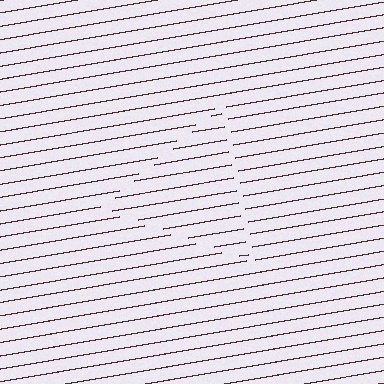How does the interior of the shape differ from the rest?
The interior of the shape contains the same grating, shifted by half a period — the contour is defined by the phase discontinuity where line-ends from the inner and outer gratings abut.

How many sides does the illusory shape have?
3 sides — the line-ends trace a triangle.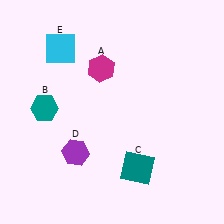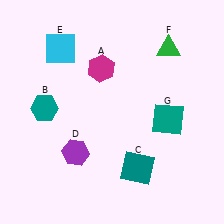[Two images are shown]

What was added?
A green triangle (F), a teal square (G) were added in Image 2.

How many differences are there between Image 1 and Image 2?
There are 2 differences between the two images.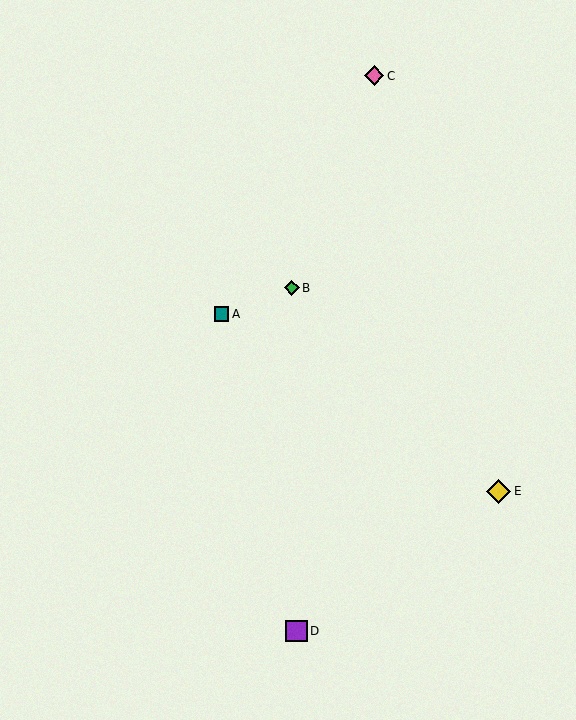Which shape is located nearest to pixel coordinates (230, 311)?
The teal square (labeled A) at (221, 314) is nearest to that location.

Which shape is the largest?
The yellow diamond (labeled E) is the largest.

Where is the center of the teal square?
The center of the teal square is at (221, 314).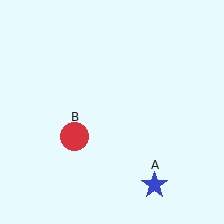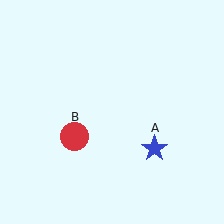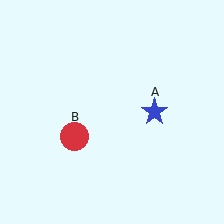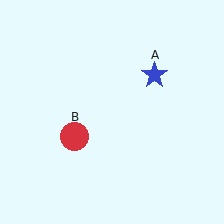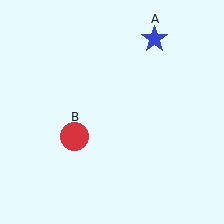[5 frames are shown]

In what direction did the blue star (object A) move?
The blue star (object A) moved up.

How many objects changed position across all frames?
1 object changed position: blue star (object A).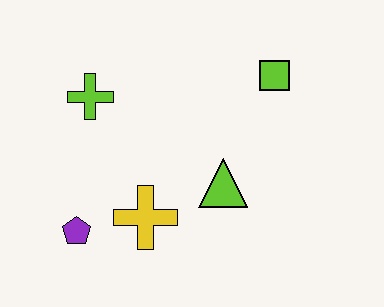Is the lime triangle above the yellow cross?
Yes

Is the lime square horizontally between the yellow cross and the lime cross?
No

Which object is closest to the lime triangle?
The yellow cross is closest to the lime triangle.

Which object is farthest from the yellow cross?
The lime square is farthest from the yellow cross.